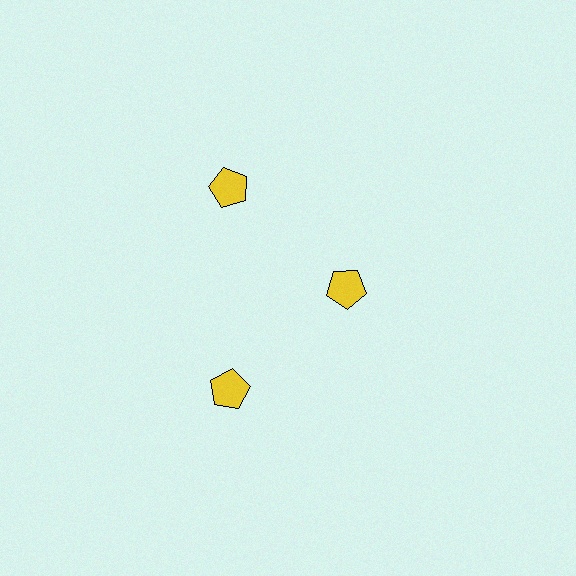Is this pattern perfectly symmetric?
No. The 3 yellow pentagons are arranged in a ring, but one element near the 3 o'clock position is pulled inward toward the center, breaking the 3-fold rotational symmetry.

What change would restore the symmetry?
The symmetry would be restored by moving it outward, back onto the ring so that all 3 pentagons sit at equal angles and equal distance from the center.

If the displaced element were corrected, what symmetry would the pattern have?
It would have 3-fold rotational symmetry — the pattern would map onto itself every 120 degrees.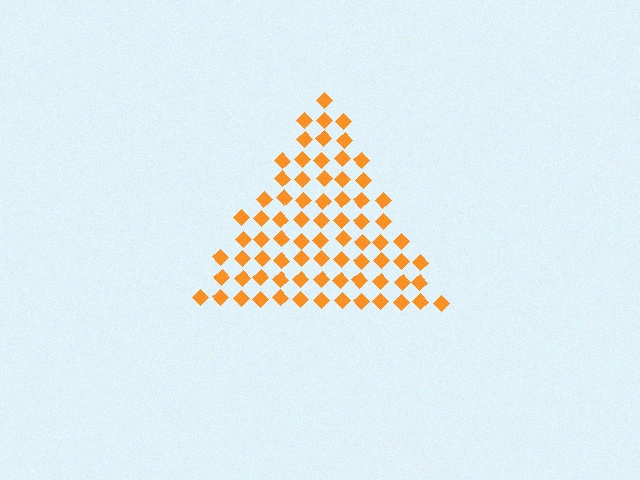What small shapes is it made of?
It is made of small diamonds.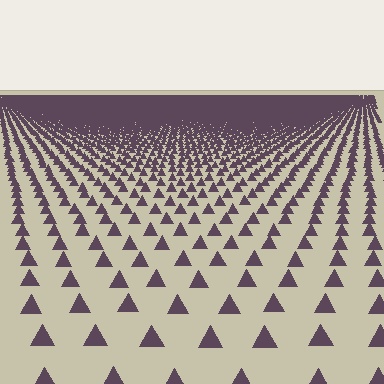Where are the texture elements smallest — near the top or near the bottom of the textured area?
Near the top.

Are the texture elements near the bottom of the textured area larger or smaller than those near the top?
Larger. Near the bottom, elements are closer to the viewer and appear at a bigger on-screen size.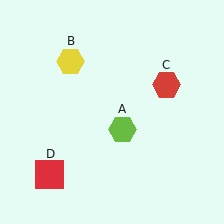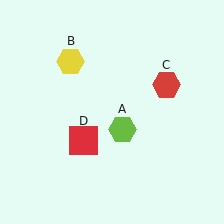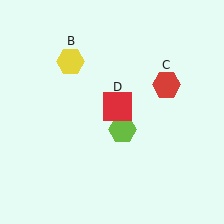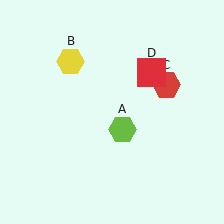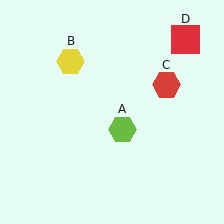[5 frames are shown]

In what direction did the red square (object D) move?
The red square (object D) moved up and to the right.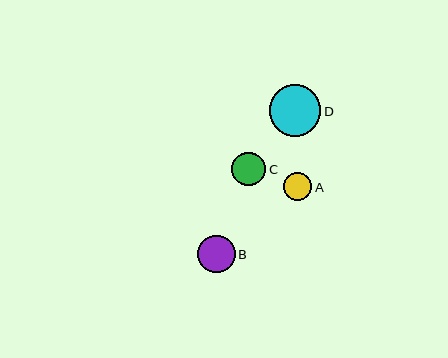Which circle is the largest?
Circle D is the largest with a size of approximately 52 pixels.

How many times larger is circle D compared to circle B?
Circle D is approximately 1.4 times the size of circle B.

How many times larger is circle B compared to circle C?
Circle B is approximately 1.1 times the size of circle C.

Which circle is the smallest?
Circle A is the smallest with a size of approximately 28 pixels.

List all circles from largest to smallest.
From largest to smallest: D, B, C, A.